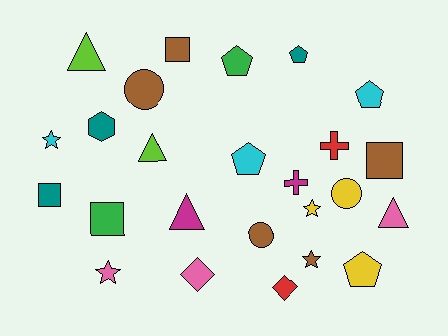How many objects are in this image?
There are 25 objects.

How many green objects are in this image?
There are 2 green objects.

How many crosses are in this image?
There are 2 crosses.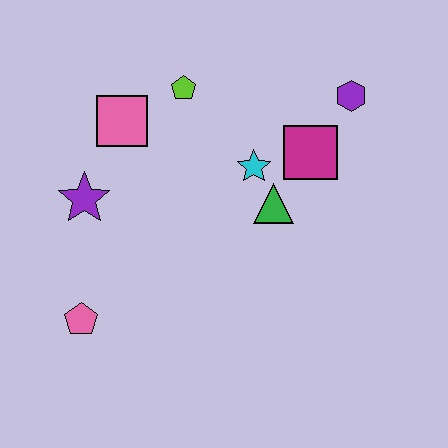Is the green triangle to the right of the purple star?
Yes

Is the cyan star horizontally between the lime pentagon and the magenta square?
Yes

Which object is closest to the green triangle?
The cyan star is closest to the green triangle.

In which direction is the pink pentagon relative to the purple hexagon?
The pink pentagon is to the left of the purple hexagon.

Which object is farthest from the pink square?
The purple hexagon is farthest from the pink square.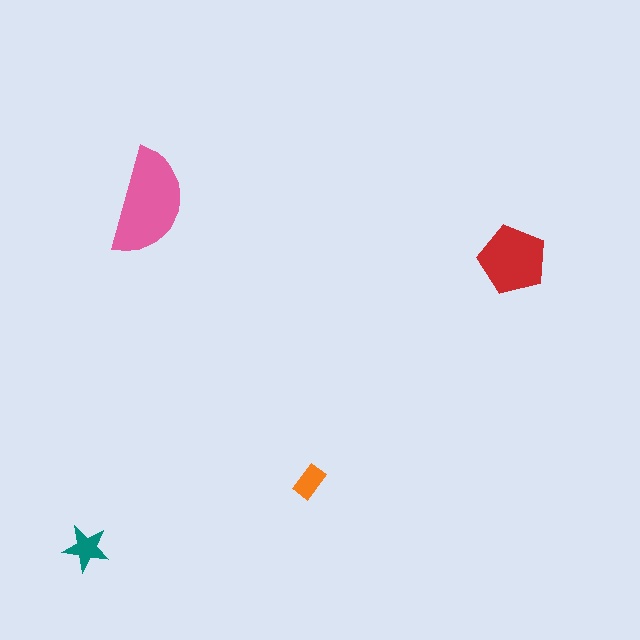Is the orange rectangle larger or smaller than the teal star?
Smaller.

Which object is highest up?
The pink semicircle is topmost.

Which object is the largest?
The pink semicircle.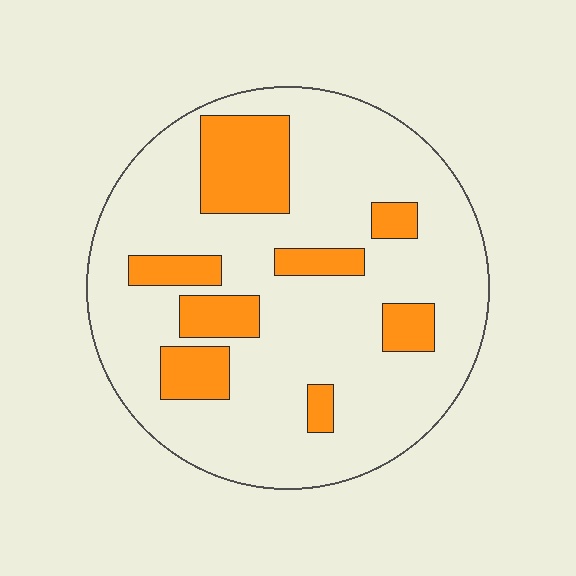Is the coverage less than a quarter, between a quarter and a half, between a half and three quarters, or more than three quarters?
Less than a quarter.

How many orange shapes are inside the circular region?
8.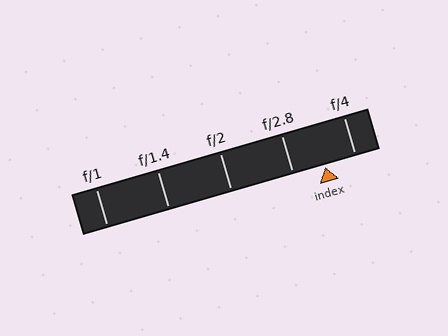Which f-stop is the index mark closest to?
The index mark is closest to f/4.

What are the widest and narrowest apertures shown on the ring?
The widest aperture shown is f/1 and the narrowest is f/4.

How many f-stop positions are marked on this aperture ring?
There are 5 f-stop positions marked.